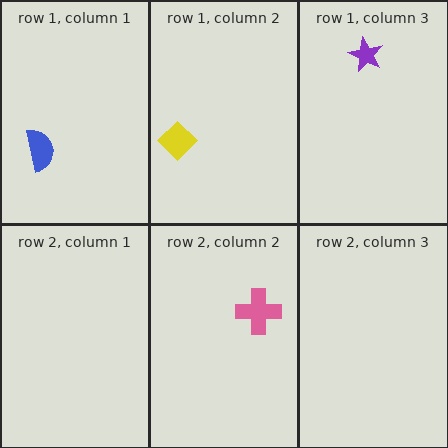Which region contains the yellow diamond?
The row 1, column 2 region.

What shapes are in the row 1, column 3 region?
The purple star.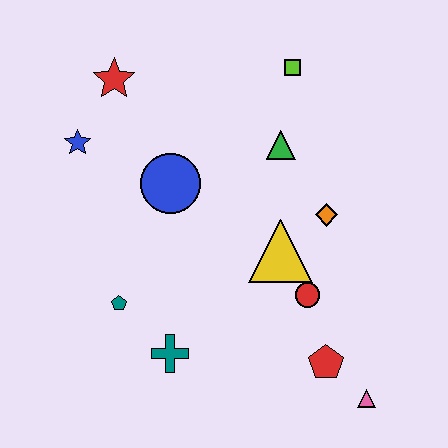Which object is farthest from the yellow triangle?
The red star is farthest from the yellow triangle.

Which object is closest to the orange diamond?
The yellow triangle is closest to the orange diamond.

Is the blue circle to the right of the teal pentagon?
Yes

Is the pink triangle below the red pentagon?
Yes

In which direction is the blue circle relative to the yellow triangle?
The blue circle is to the left of the yellow triangle.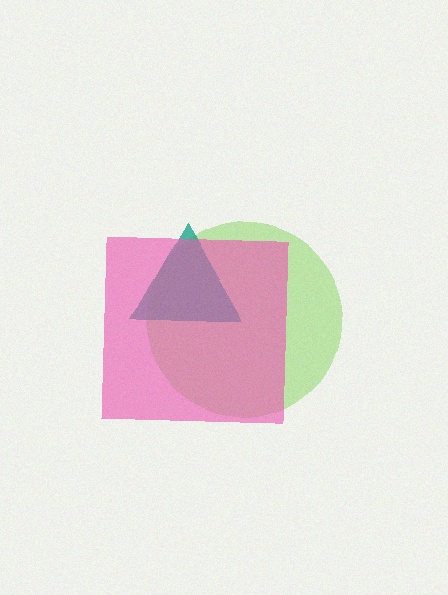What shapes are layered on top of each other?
The layered shapes are: a lime circle, a teal triangle, a pink square.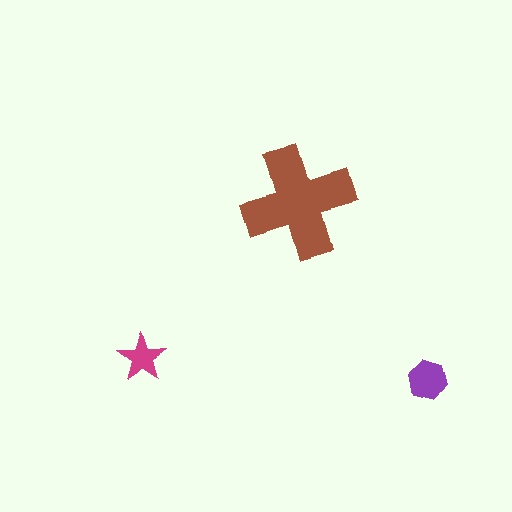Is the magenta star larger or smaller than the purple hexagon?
Smaller.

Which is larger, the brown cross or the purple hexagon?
The brown cross.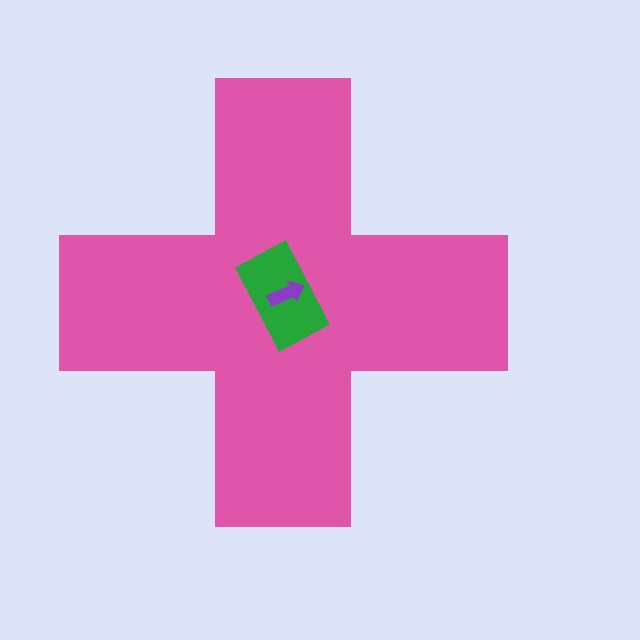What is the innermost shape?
The purple arrow.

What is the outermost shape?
The pink cross.